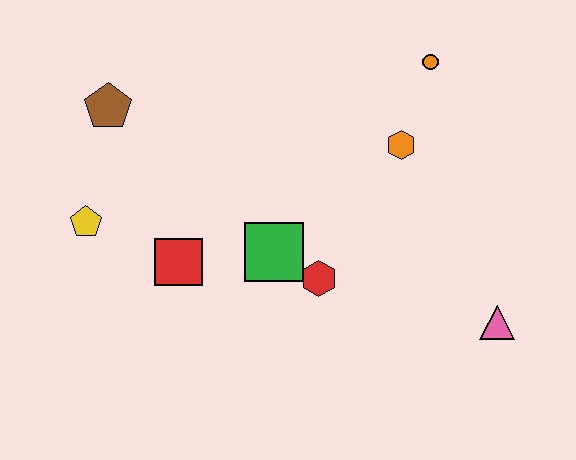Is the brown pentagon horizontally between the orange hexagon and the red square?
No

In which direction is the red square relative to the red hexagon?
The red square is to the left of the red hexagon.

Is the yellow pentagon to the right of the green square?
No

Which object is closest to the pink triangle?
The red hexagon is closest to the pink triangle.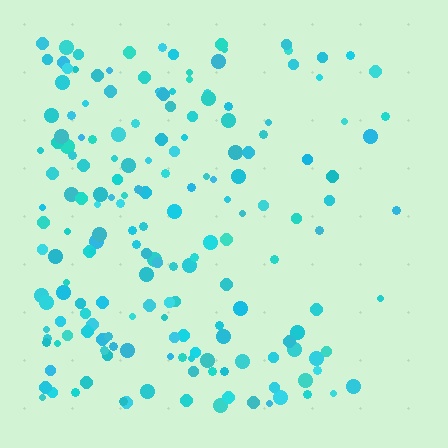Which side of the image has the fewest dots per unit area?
The right.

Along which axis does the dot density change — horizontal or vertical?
Horizontal.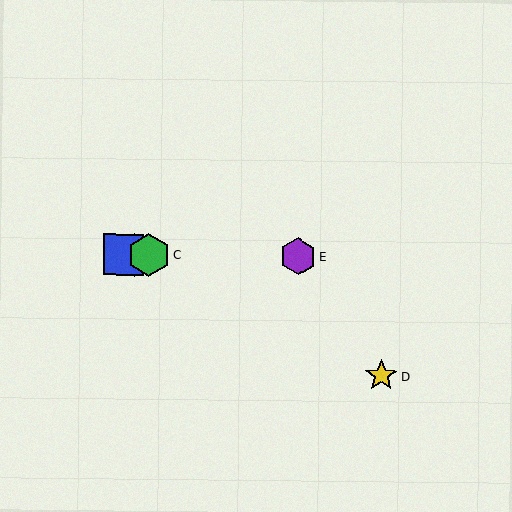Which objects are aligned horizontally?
Objects A, B, C, E are aligned horizontally.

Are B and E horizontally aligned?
Yes, both are at y≈255.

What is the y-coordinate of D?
Object D is at y≈376.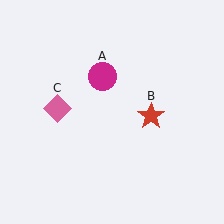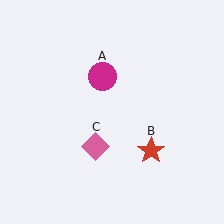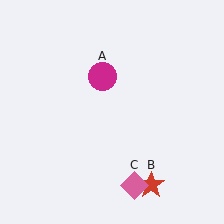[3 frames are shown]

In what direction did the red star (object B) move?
The red star (object B) moved down.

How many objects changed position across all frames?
2 objects changed position: red star (object B), pink diamond (object C).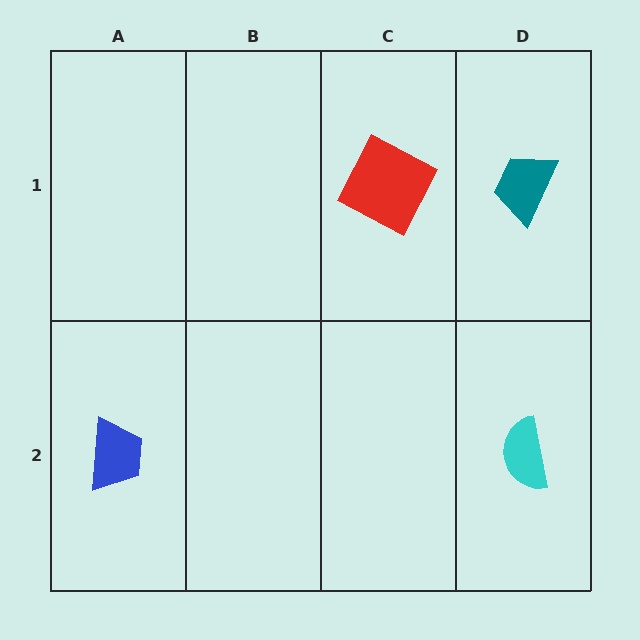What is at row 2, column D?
A cyan semicircle.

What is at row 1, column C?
A red square.